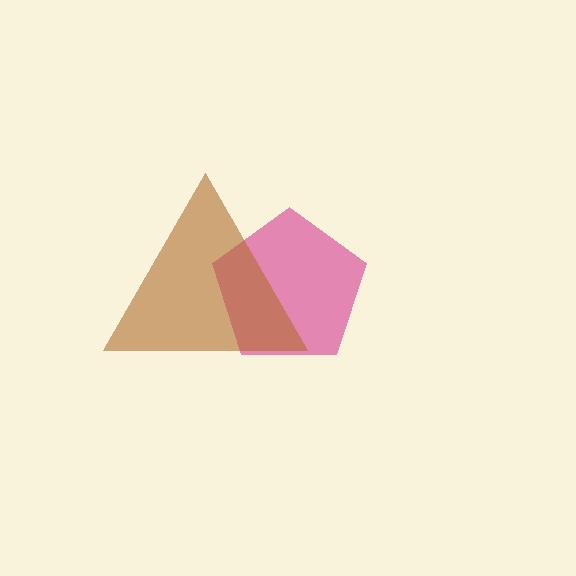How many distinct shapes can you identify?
There are 2 distinct shapes: a magenta pentagon, a brown triangle.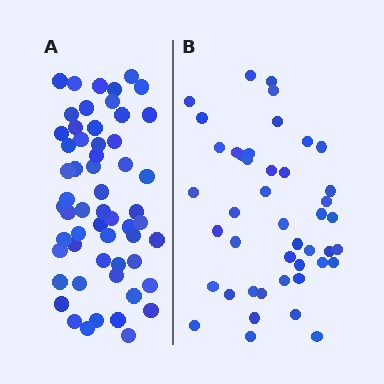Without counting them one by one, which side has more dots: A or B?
Region A (the left region) has more dots.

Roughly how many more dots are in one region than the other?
Region A has approximately 15 more dots than region B.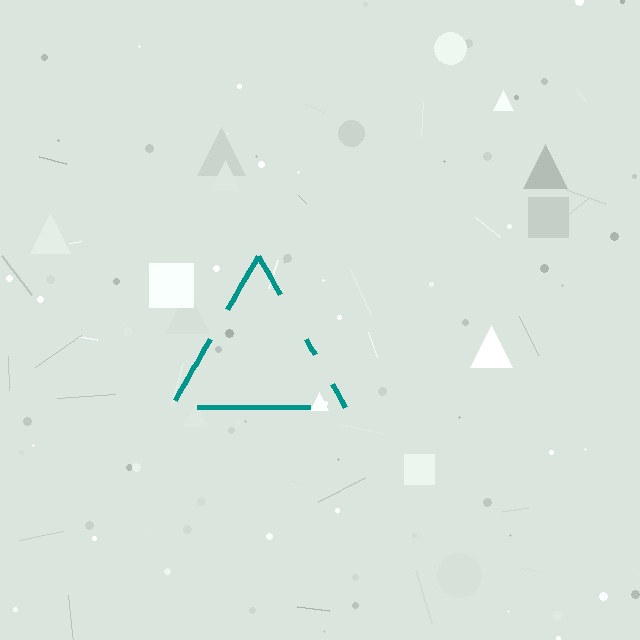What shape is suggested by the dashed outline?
The dashed outline suggests a triangle.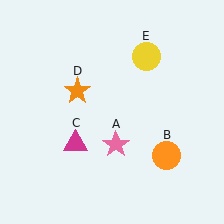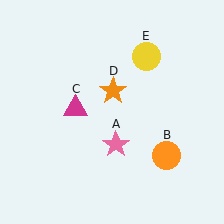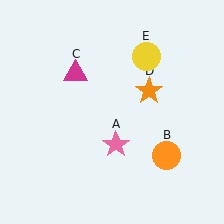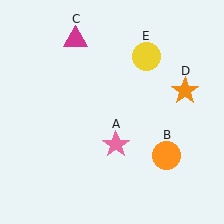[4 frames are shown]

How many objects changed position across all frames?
2 objects changed position: magenta triangle (object C), orange star (object D).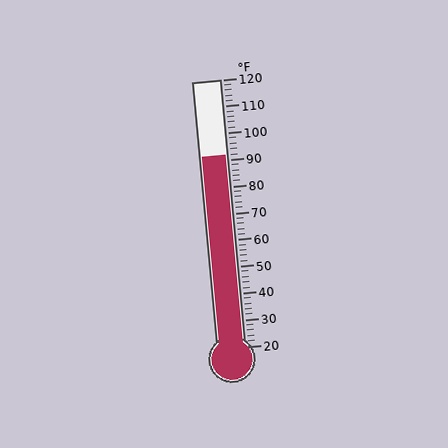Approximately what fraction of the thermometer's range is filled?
The thermometer is filled to approximately 70% of its range.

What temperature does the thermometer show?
The thermometer shows approximately 92°F.